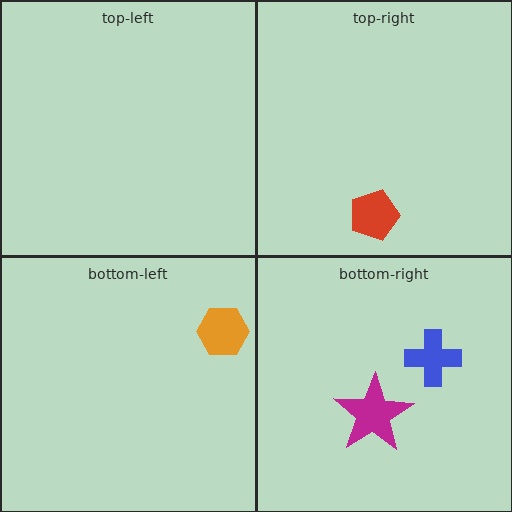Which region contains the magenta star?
The bottom-right region.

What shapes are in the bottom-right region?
The blue cross, the magenta star.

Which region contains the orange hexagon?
The bottom-left region.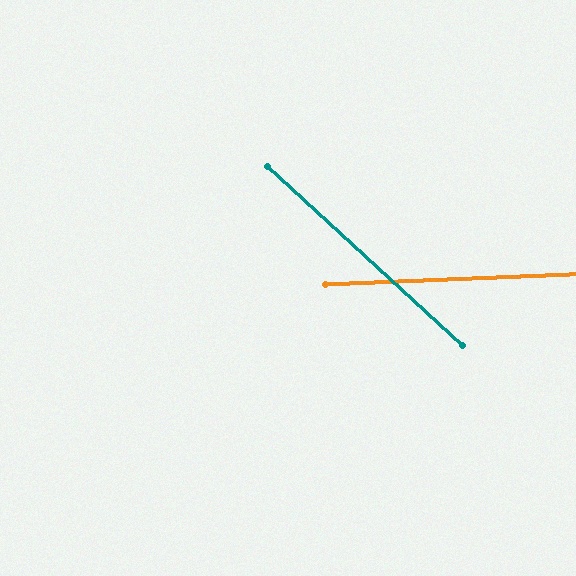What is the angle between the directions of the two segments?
Approximately 45 degrees.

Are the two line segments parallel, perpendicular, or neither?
Neither parallel nor perpendicular — they differ by about 45°.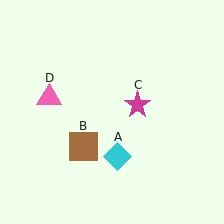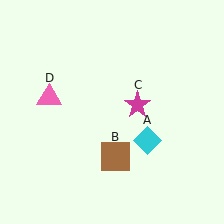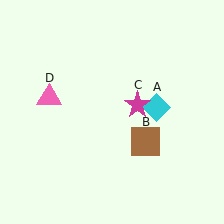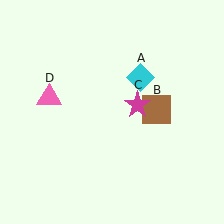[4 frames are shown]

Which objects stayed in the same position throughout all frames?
Magenta star (object C) and pink triangle (object D) remained stationary.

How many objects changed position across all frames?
2 objects changed position: cyan diamond (object A), brown square (object B).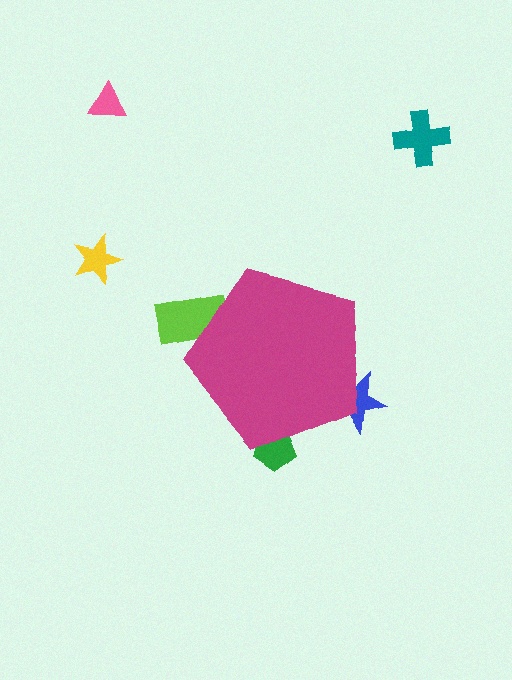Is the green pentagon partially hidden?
Yes, the green pentagon is partially hidden behind the magenta pentagon.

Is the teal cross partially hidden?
No, the teal cross is fully visible.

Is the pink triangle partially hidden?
No, the pink triangle is fully visible.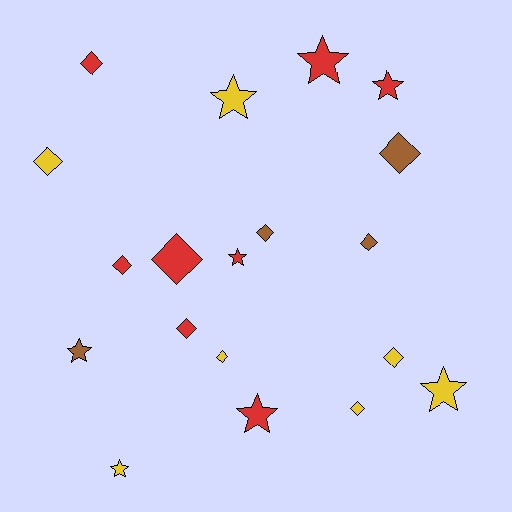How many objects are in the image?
There are 19 objects.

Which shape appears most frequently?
Diamond, with 11 objects.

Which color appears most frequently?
Red, with 8 objects.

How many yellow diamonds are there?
There are 4 yellow diamonds.